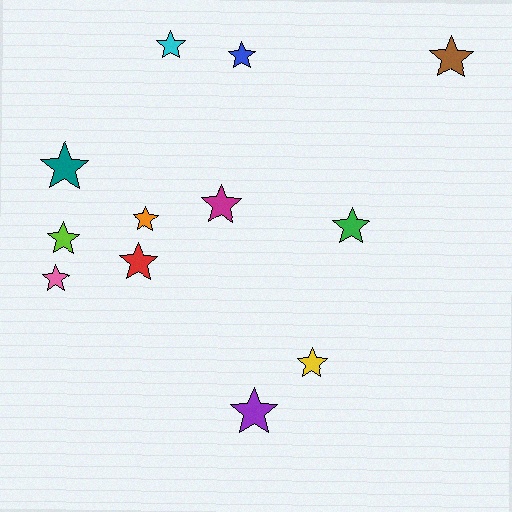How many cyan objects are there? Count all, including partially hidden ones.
There is 1 cyan object.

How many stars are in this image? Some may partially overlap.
There are 12 stars.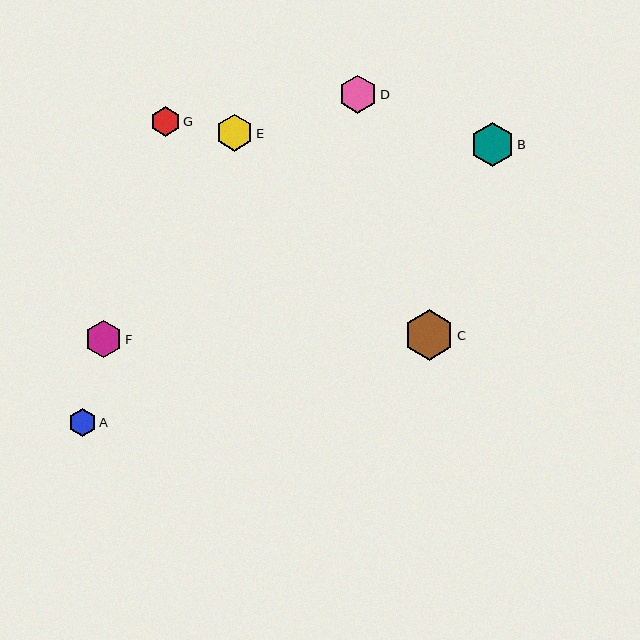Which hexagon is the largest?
Hexagon C is the largest with a size of approximately 50 pixels.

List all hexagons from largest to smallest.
From largest to smallest: C, B, D, F, E, G, A.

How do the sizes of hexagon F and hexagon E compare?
Hexagon F and hexagon E are approximately the same size.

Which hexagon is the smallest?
Hexagon A is the smallest with a size of approximately 27 pixels.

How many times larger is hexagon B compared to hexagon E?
Hexagon B is approximately 1.2 times the size of hexagon E.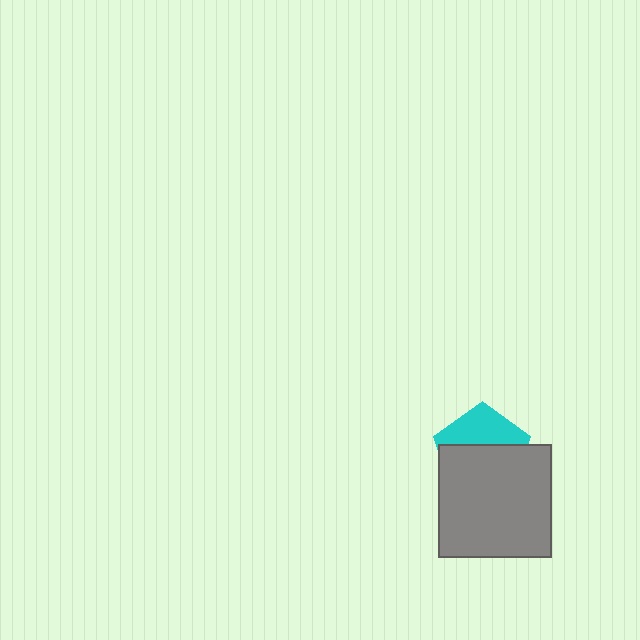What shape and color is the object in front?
The object in front is a gray square.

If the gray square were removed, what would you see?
You would see the complete cyan pentagon.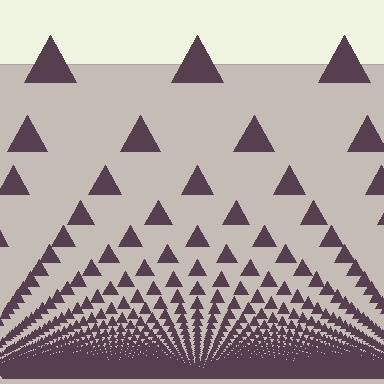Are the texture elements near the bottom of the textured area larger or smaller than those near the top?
Smaller. The gradient is inverted — elements near the bottom are smaller and denser.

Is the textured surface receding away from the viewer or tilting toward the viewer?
The surface appears to tilt toward the viewer. Texture elements get larger and sparser toward the top.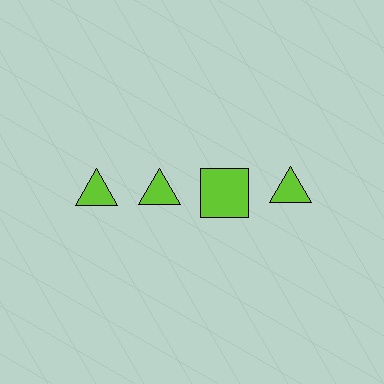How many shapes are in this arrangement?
There are 4 shapes arranged in a grid pattern.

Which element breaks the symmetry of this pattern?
The lime square in the top row, center column breaks the symmetry. All other shapes are lime triangles.